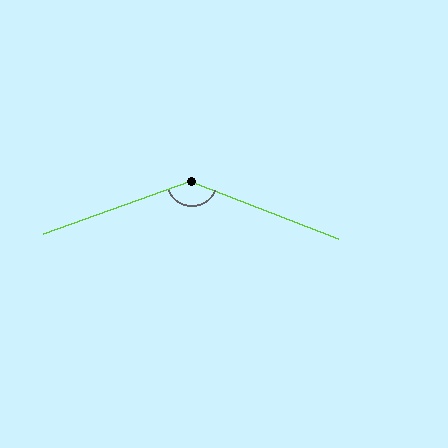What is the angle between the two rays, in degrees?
Approximately 139 degrees.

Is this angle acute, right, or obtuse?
It is obtuse.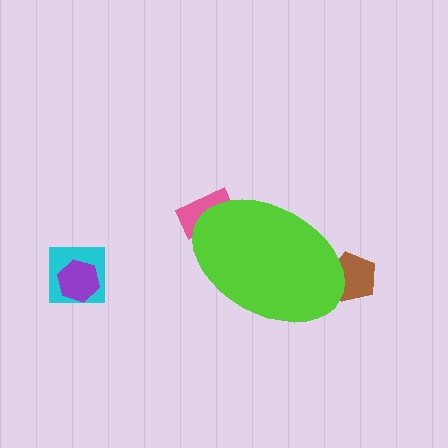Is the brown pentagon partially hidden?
Yes, the brown pentagon is partially hidden behind the lime ellipse.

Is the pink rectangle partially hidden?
Yes, the pink rectangle is partially hidden behind the lime ellipse.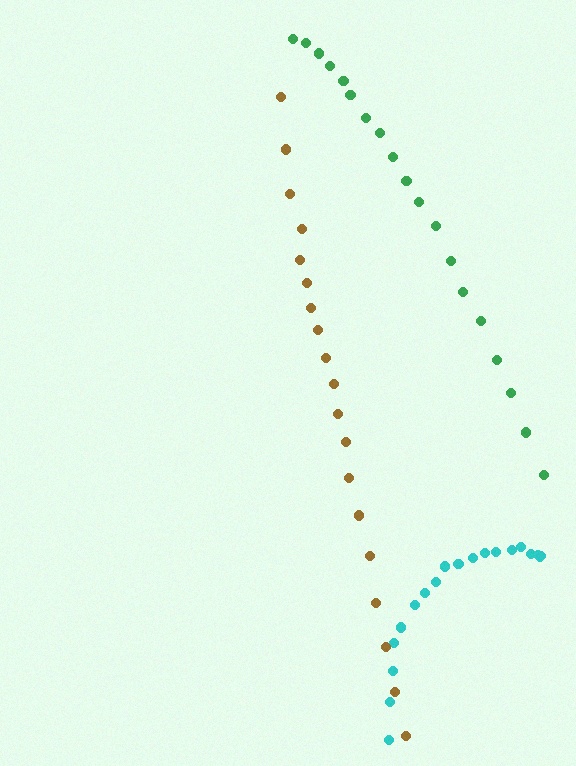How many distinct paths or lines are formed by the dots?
There are 3 distinct paths.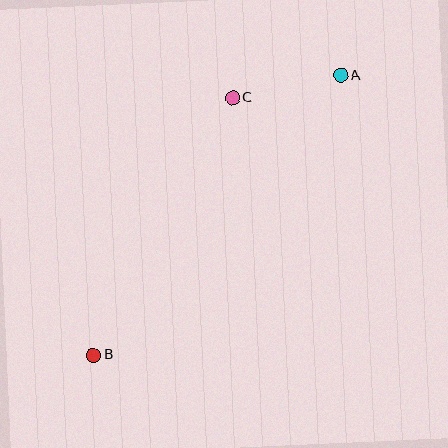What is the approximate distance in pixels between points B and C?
The distance between B and C is approximately 293 pixels.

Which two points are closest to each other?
Points A and C are closest to each other.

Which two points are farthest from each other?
Points A and B are farthest from each other.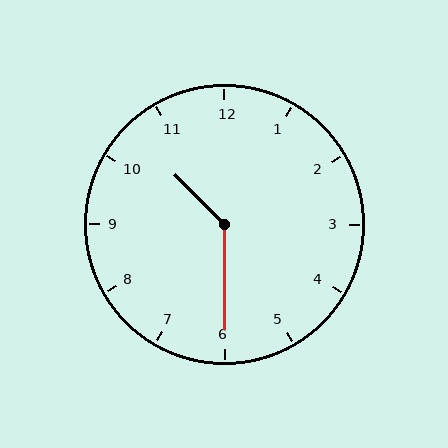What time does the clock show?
10:30.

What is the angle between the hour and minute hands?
Approximately 135 degrees.